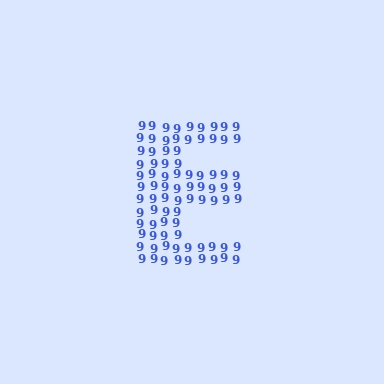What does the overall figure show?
The overall figure shows the letter E.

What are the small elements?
The small elements are digit 9's.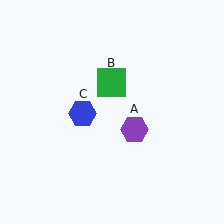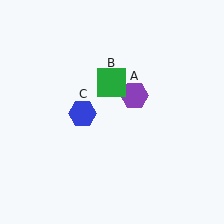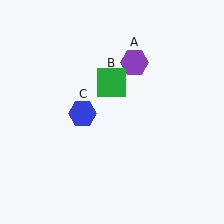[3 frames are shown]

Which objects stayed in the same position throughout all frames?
Green square (object B) and blue hexagon (object C) remained stationary.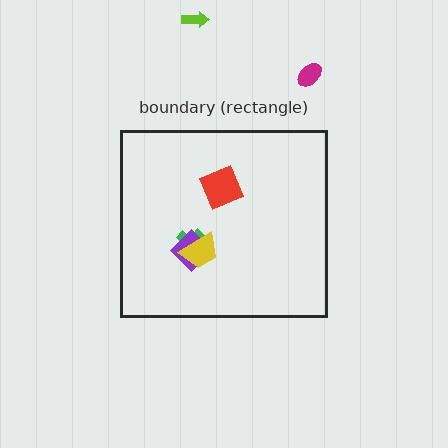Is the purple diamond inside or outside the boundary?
Inside.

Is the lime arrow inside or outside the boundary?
Outside.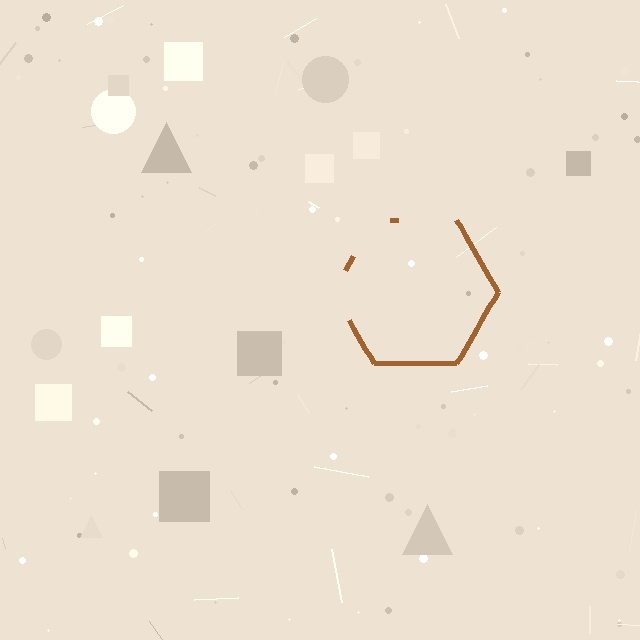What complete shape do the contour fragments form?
The contour fragments form a hexagon.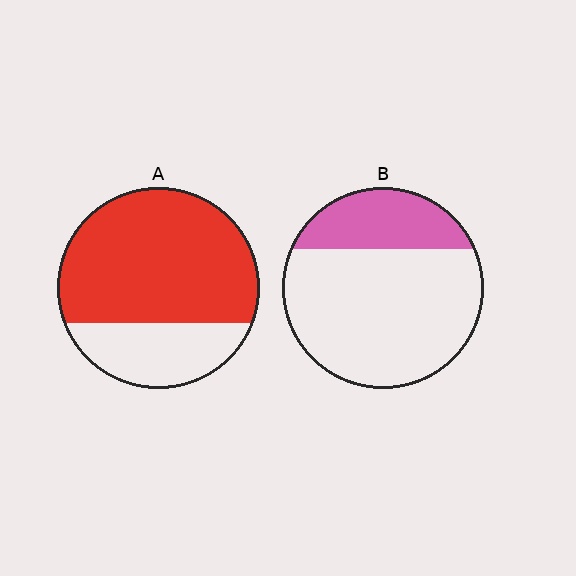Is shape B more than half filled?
No.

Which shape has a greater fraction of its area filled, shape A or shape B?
Shape A.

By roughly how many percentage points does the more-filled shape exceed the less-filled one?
By roughly 45 percentage points (A over B).